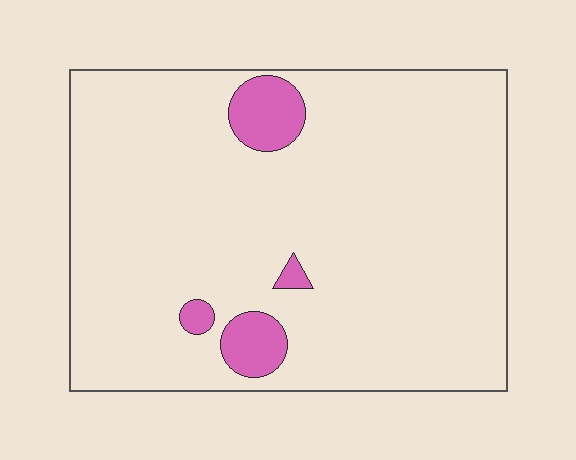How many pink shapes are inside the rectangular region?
4.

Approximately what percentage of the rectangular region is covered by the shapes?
Approximately 5%.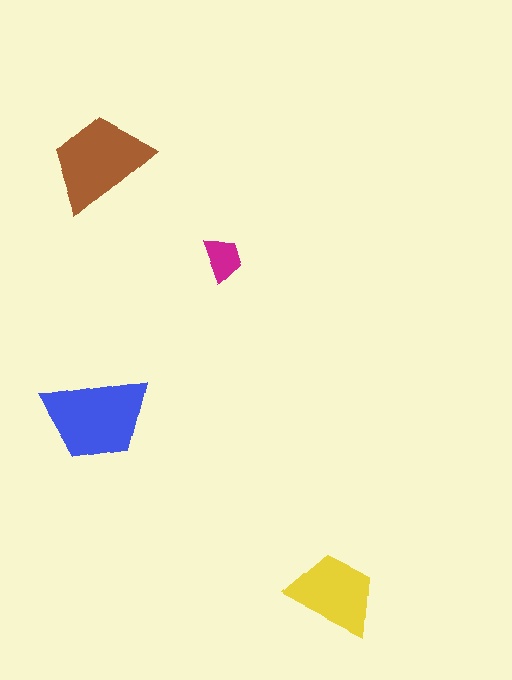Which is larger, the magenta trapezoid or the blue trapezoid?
The blue one.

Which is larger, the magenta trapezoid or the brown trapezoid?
The brown one.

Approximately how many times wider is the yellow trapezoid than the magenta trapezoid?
About 2 times wider.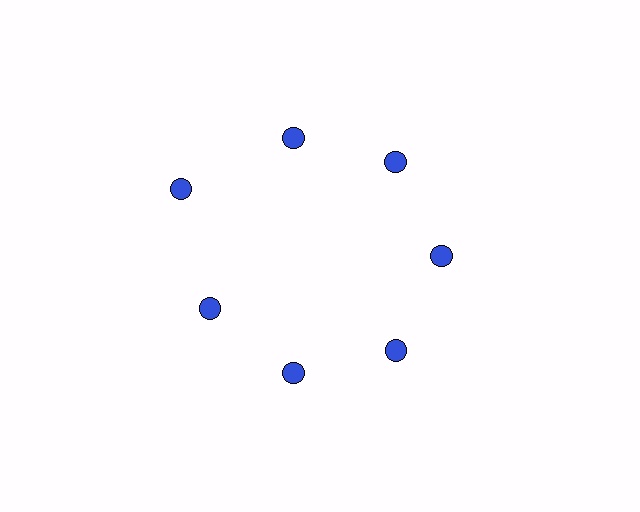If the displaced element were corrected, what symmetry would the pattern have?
It would have 7-fold rotational symmetry — the pattern would map onto itself every 51 degrees.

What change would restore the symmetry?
The symmetry would be restored by moving it inward, back onto the ring so that all 7 circles sit at equal angles and equal distance from the center.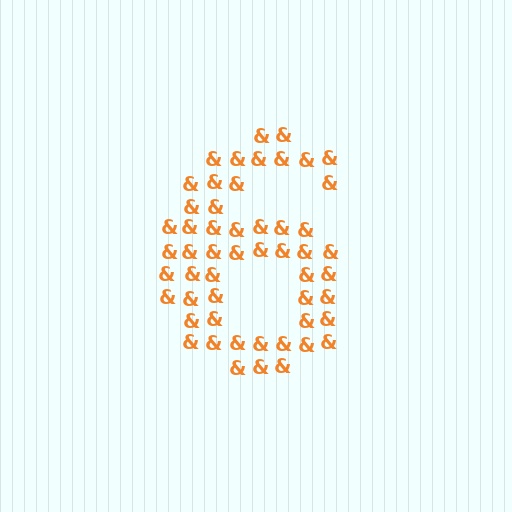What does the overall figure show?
The overall figure shows the digit 6.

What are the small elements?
The small elements are ampersands.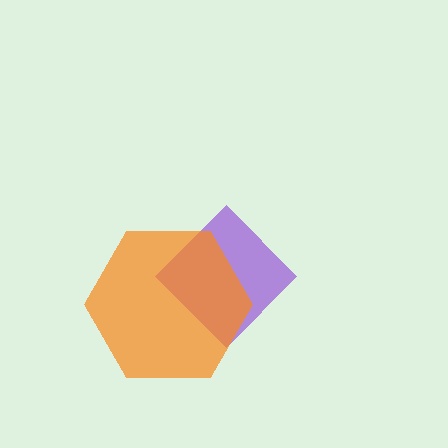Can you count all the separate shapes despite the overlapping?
Yes, there are 2 separate shapes.